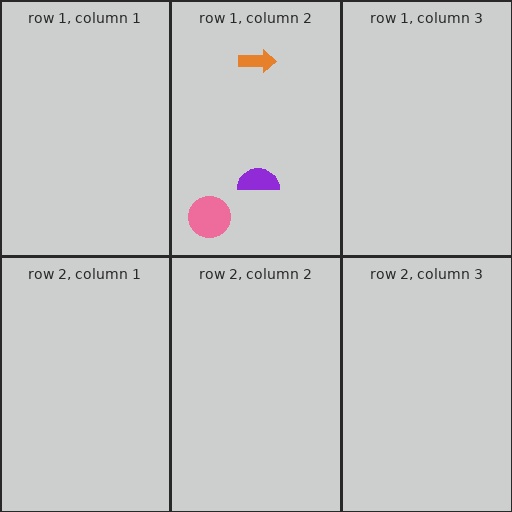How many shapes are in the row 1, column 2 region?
3.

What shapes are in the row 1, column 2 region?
The pink circle, the orange arrow, the purple semicircle.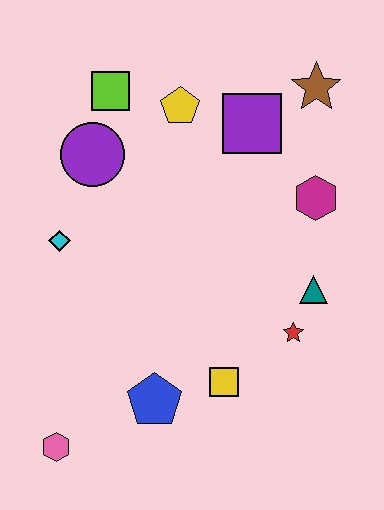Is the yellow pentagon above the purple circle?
Yes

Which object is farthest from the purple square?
The pink hexagon is farthest from the purple square.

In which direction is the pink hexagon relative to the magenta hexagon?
The pink hexagon is to the left of the magenta hexagon.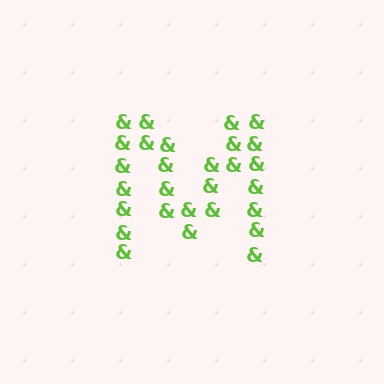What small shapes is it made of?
It is made of small ampersands.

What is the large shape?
The large shape is the letter M.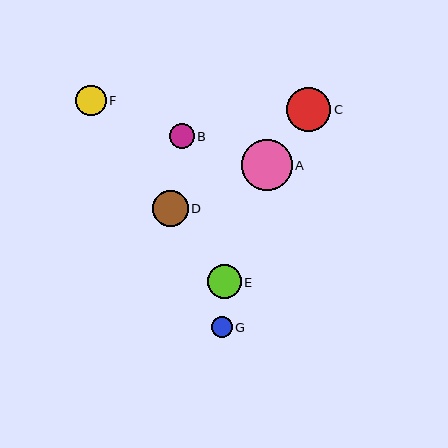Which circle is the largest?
Circle A is the largest with a size of approximately 50 pixels.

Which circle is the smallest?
Circle G is the smallest with a size of approximately 21 pixels.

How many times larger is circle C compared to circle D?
Circle C is approximately 1.2 times the size of circle D.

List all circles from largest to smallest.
From largest to smallest: A, C, D, E, F, B, G.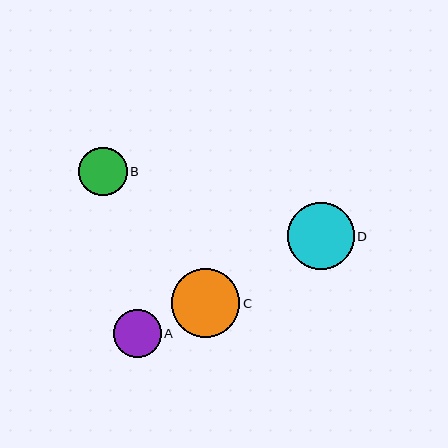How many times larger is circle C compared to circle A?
Circle C is approximately 1.4 times the size of circle A.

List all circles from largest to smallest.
From largest to smallest: C, D, B, A.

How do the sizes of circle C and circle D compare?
Circle C and circle D are approximately the same size.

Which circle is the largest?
Circle C is the largest with a size of approximately 69 pixels.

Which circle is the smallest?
Circle A is the smallest with a size of approximately 48 pixels.